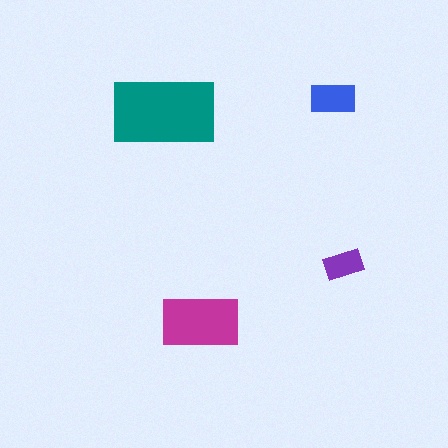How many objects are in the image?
There are 4 objects in the image.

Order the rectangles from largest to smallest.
the teal one, the magenta one, the blue one, the purple one.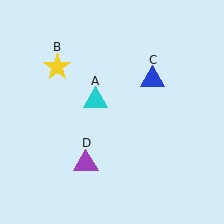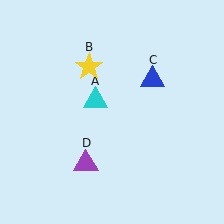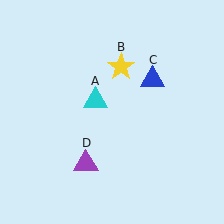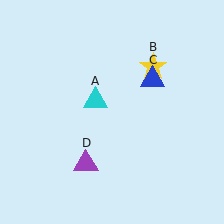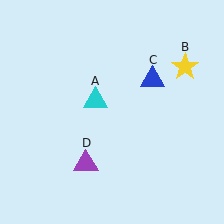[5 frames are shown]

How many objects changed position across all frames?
1 object changed position: yellow star (object B).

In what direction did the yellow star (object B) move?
The yellow star (object B) moved right.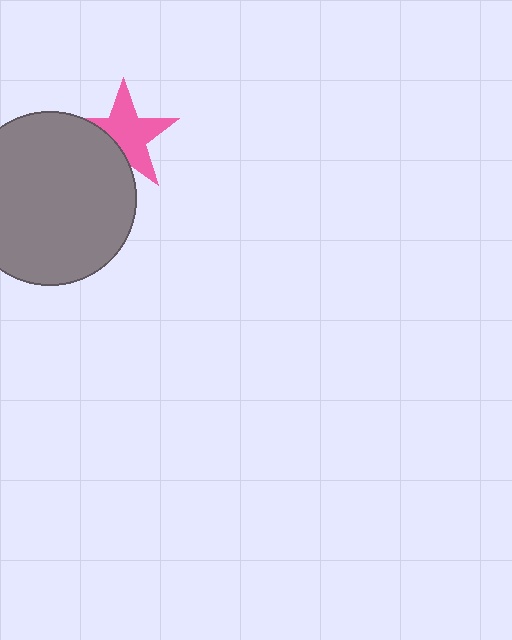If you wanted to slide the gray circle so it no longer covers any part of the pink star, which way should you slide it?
Slide it toward the lower-left — that is the most direct way to separate the two shapes.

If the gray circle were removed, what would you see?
You would see the complete pink star.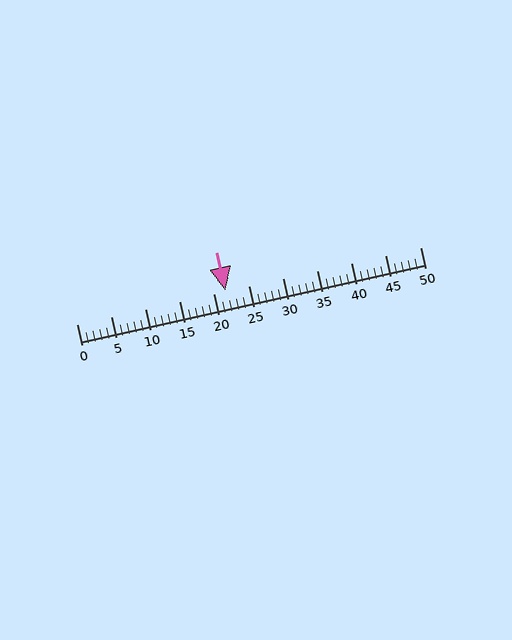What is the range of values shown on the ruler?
The ruler shows values from 0 to 50.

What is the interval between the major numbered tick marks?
The major tick marks are spaced 5 units apart.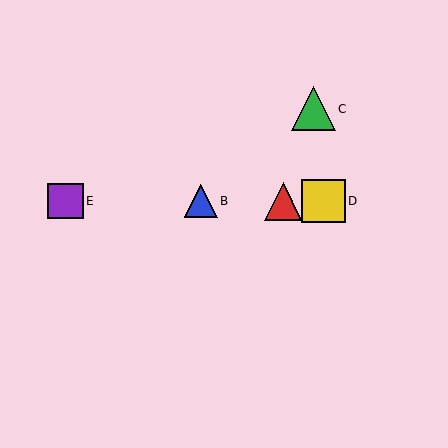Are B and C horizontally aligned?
No, B is at y≈201 and C is at y≈109.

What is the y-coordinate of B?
Object B is at y≈201.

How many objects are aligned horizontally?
4 objects (A, B, D, E) are aligned horizontally.